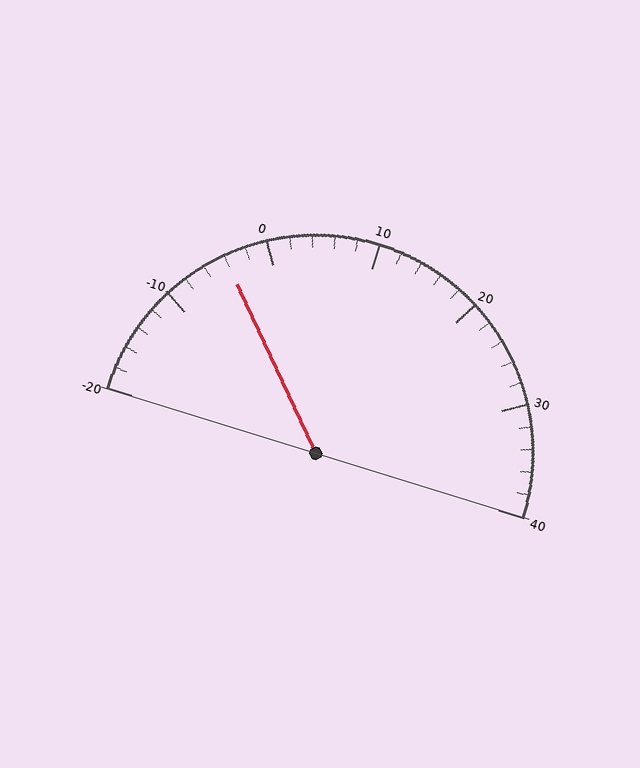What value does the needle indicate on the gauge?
The needle indicates approximately -4.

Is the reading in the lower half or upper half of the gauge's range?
The reading is in the lower half of the range (-20 to 40).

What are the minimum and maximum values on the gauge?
The gauge ranges from -20 to 40.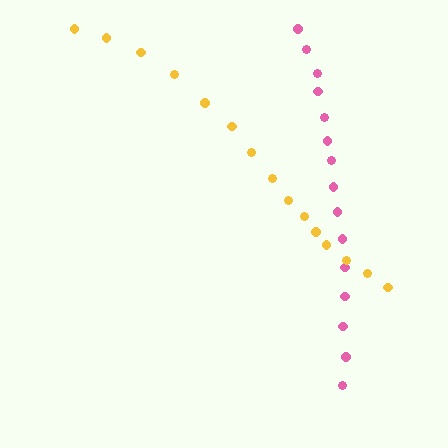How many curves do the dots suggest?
There are 2 distinct paths.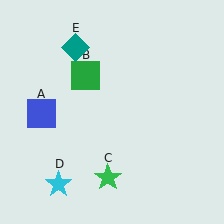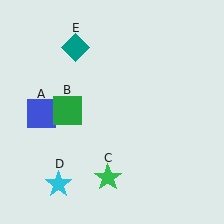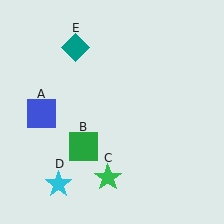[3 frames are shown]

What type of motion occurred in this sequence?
The green square (object B) rotated counterclockwise around the center of the scene.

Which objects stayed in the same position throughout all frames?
Blue square (object A) and green star (object C) and cyan star (object D) and teal diamond (object E) remained stationary.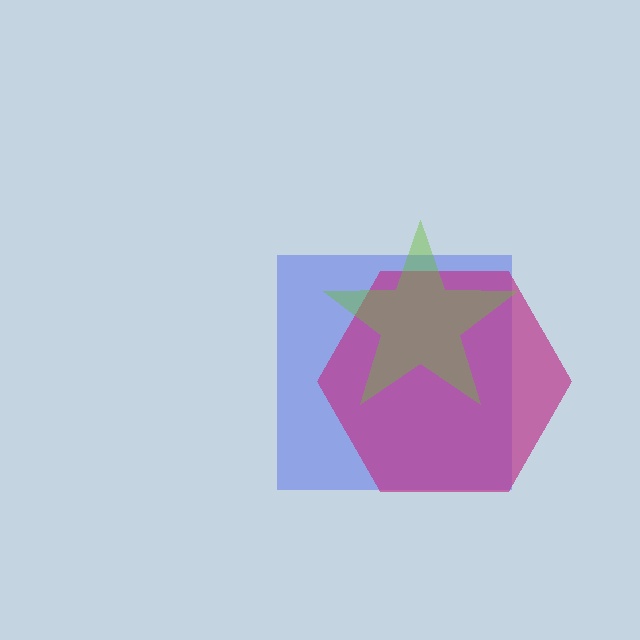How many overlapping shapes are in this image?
There are 3 overlapping shapes in the image.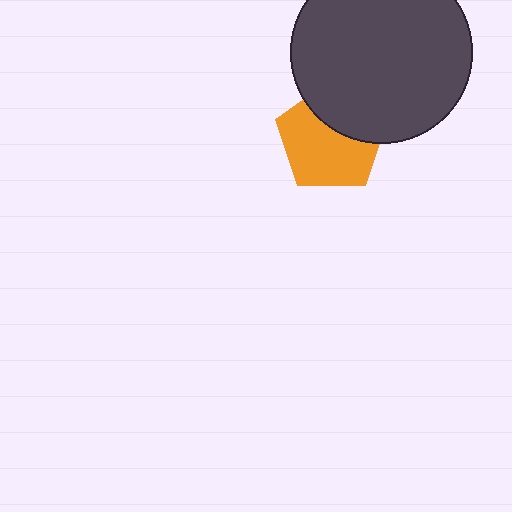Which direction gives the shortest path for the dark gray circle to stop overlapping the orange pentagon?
Moving up gives the shortest separation.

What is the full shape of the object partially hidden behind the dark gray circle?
The partially hidden object is an orange pentagon.